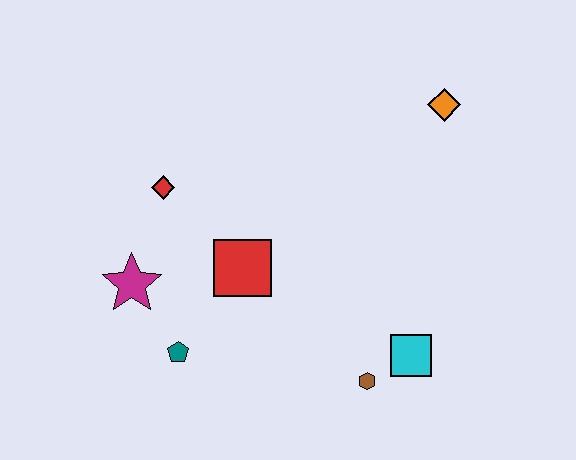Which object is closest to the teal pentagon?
The magenta star is closest to the teal pentagon.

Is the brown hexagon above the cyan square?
No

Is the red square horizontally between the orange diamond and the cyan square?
No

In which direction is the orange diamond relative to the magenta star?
The orange diamond is to the right of the magenta star.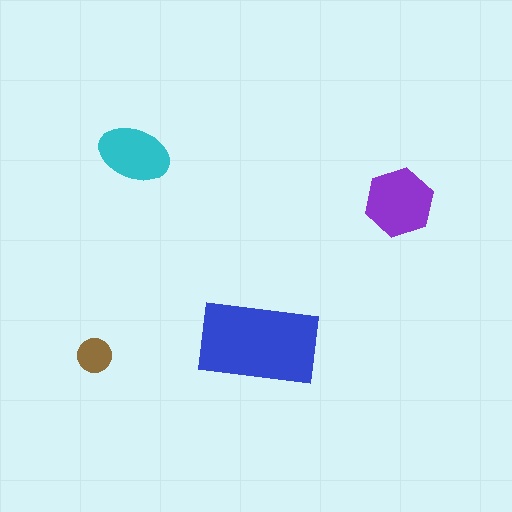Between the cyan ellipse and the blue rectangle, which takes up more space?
The blue rectangle.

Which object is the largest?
The blue rectangle.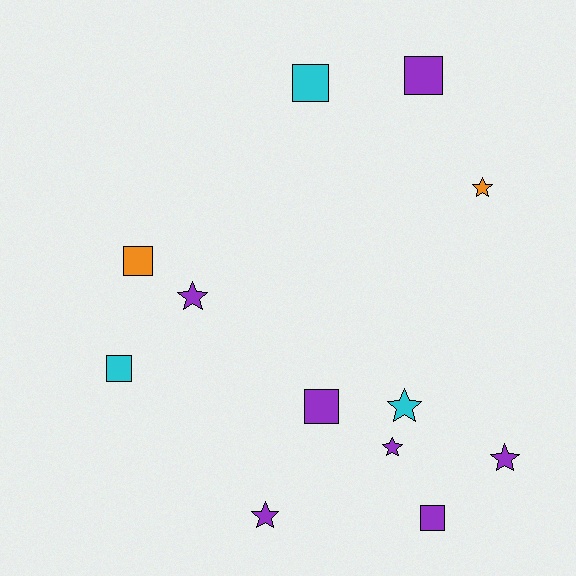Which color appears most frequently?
Purple, with 7 objects.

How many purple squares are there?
There are 3 purple squares.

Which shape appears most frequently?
Square, with 6 objects.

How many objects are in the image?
There are 12 objects.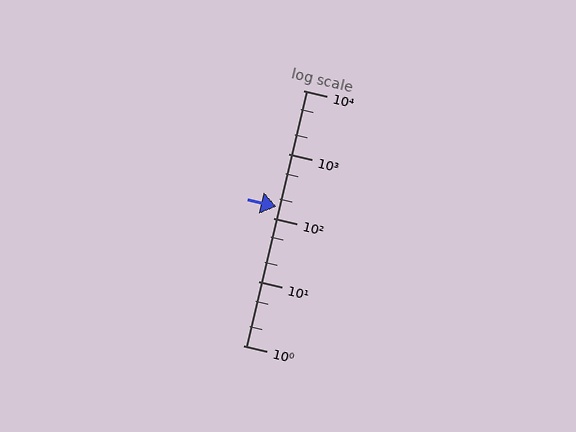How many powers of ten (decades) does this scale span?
The scale spans 4 decades, from 1 to 10000.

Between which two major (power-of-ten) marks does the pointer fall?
The pointer is between 100 and 1000.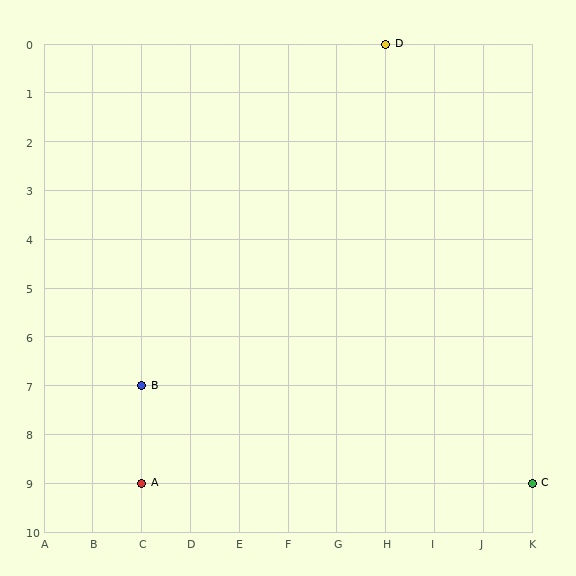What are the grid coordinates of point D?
Point D is at grid coordinates (H, 0).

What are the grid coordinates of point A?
Point A is at grid coordinates (C, 9).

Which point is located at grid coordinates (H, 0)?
Point D is at (H, 0).